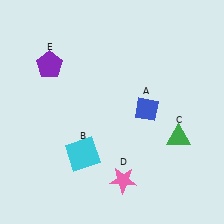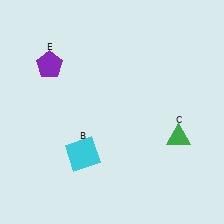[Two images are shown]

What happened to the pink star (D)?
The pink star (D) was removed in Image 2. It was in the bottom-right area of Image 1.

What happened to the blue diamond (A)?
The blue diamond (A) was removed in Image 2. It was in the top-right area of Image 1.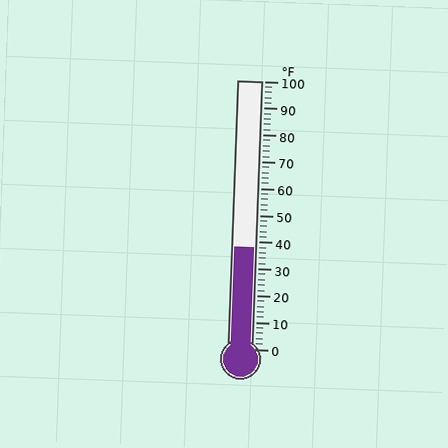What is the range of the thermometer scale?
The thermometer scale ranges from 0°F to 100°F.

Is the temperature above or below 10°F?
The temperature is above 10°F.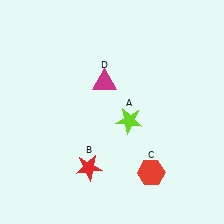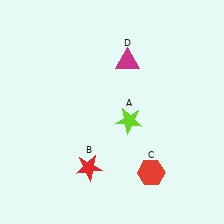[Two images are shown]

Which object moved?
The magenta triangle (D) moved right.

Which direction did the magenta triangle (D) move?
The magenta triangle (D) moved right.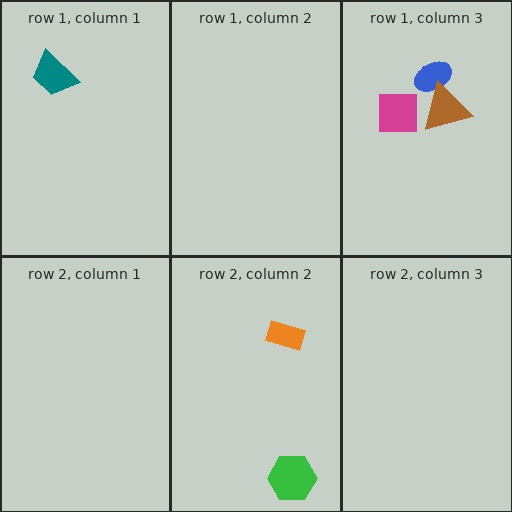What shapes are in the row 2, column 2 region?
The orange rectangle, the green hexagon.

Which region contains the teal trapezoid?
The row 1, column 1 region.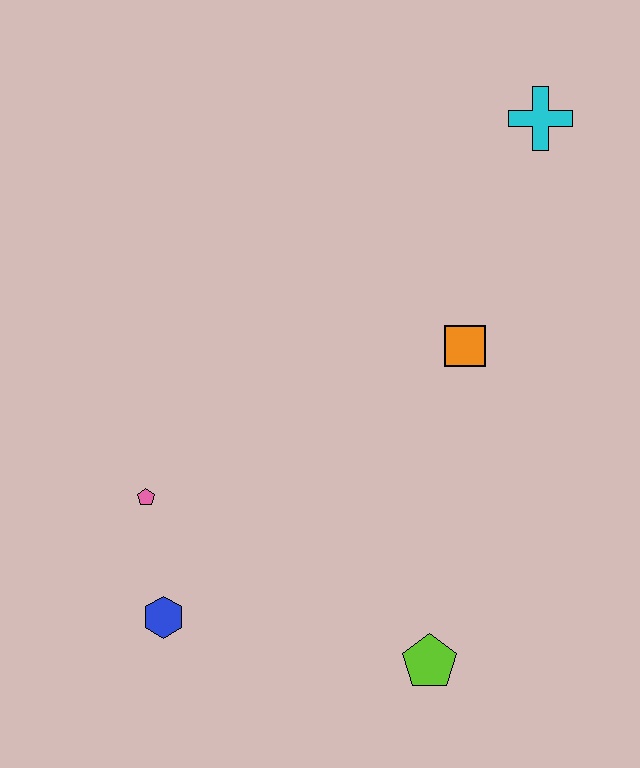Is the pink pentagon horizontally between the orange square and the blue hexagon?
No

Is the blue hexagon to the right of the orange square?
No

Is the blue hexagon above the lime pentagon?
Yes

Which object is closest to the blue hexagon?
The pink pentagon is closest to the blue hexagon.